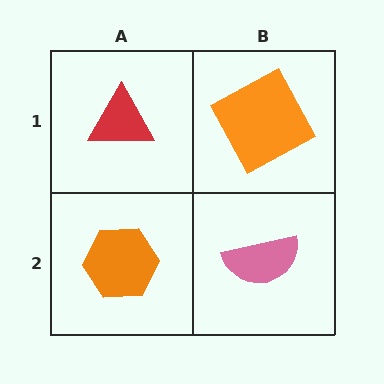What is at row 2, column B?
A pink semicircle.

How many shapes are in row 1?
2 shapes.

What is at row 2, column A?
An orange hexagon.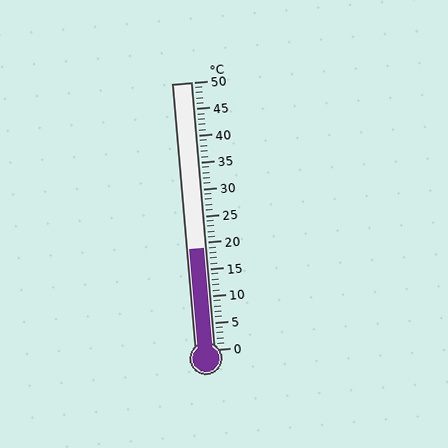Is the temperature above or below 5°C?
The temperature is above 5°C.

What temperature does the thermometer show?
The thermometer shows approximately 19°C.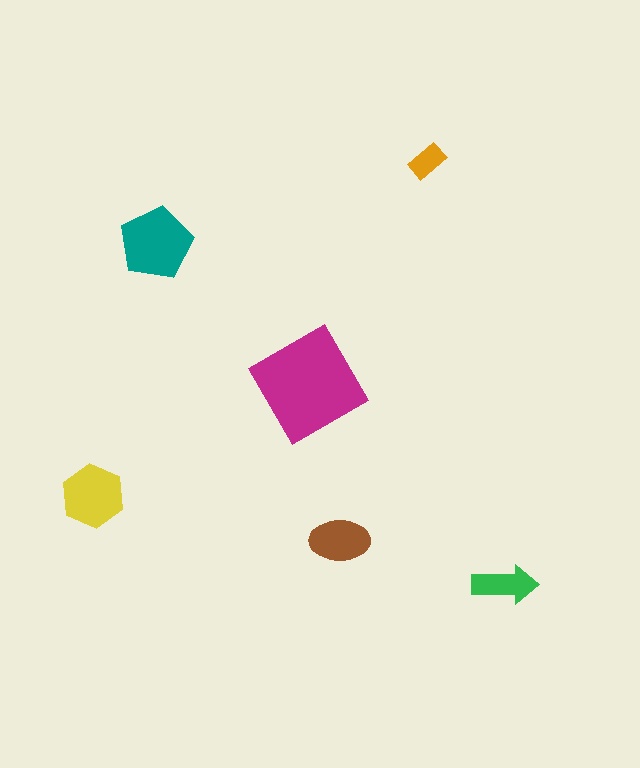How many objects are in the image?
There are 6 objects in the image.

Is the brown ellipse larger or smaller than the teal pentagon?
Smaller.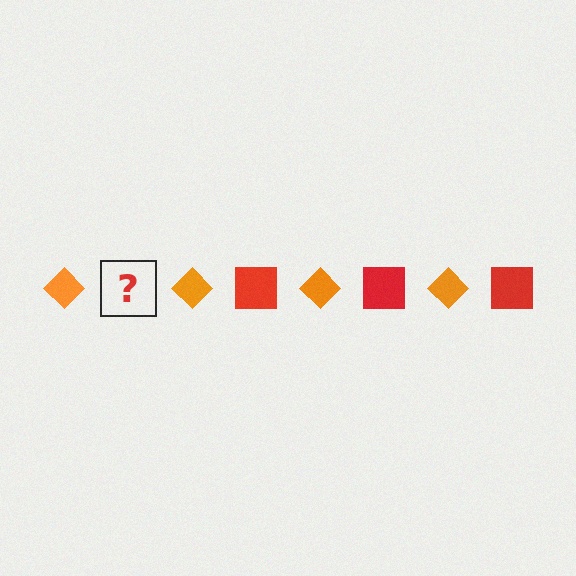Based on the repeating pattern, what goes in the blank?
The blank should be a red square.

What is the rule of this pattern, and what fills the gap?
The rule is that the pattern alternates between orange diamond and red square. The gap should be filled with a red square.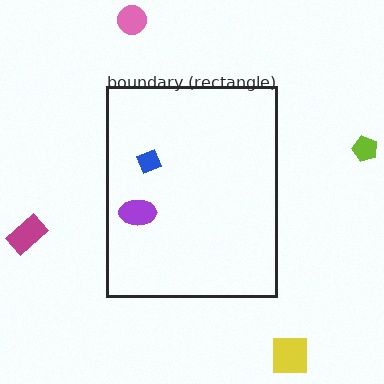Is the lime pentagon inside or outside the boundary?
Outside.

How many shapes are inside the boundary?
2 inside, 4 outside.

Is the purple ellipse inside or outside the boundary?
Inside.